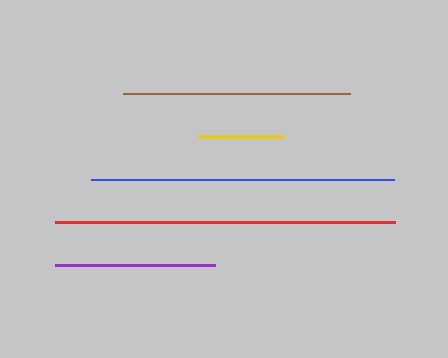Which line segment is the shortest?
The yellow line is the shortest at approximately 87 pixels.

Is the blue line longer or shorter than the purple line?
The blue line is longer than the purple line.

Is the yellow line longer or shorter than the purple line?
The purple line is longer than the yellow line.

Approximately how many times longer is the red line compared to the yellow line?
The red line is approximately 3.9 times the length of the yellow line.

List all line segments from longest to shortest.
From longest to shortest: red, blue, brown, purple, yellow.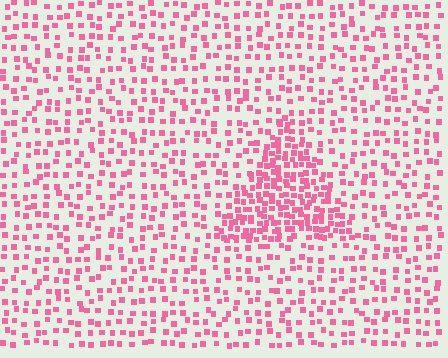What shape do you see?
I see a triangle.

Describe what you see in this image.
The image contains small pink elements arranged at two different densities. A triangle-shaped region is visible where the elements are more densely packed than the surrounding area.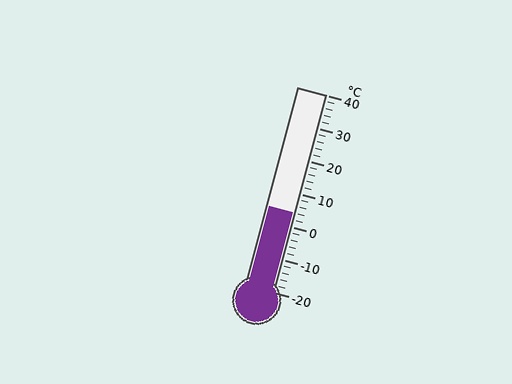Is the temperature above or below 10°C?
The temperature is below 10°C.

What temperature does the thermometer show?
The thermometer shows approximately 4°C.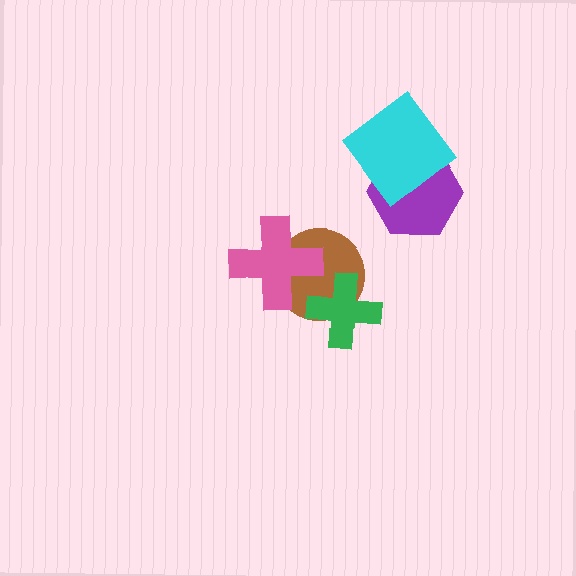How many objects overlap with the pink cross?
1 object overlaps with the pink cross.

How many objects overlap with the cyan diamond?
1 object overlaps with the cyan diamond.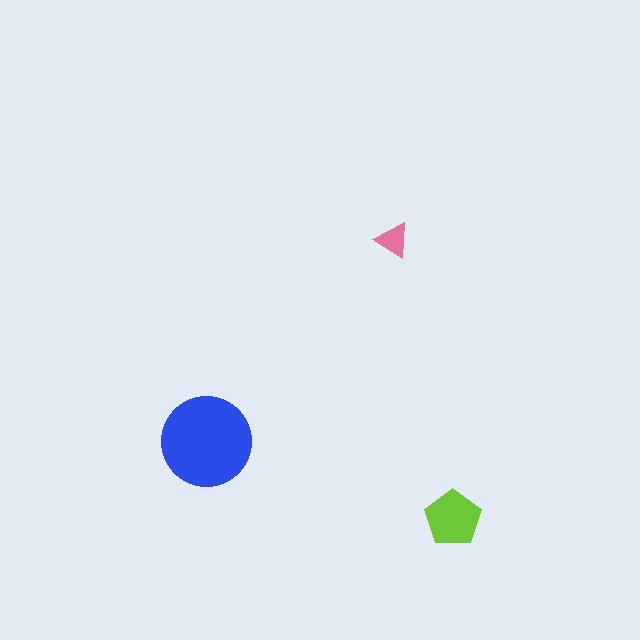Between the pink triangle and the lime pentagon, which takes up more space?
The lime pentagon.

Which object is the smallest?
The pink triangle.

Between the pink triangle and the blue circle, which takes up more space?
The blue circle.